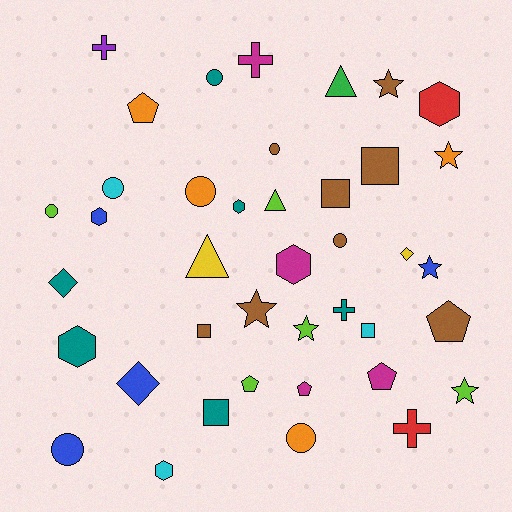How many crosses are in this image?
There are 4 crosses.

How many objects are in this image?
There are 40 objects.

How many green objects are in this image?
There is 1 green object.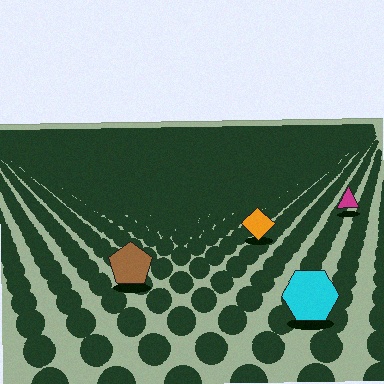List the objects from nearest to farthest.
From nearest to farthest: the cyan hexagon, the brown pentagon, the orange diamond, the magenta triangle.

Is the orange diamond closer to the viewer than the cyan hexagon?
No. The cyan hexagon is closer — you can tell from the texture gradient: the ground texture is coarser near it.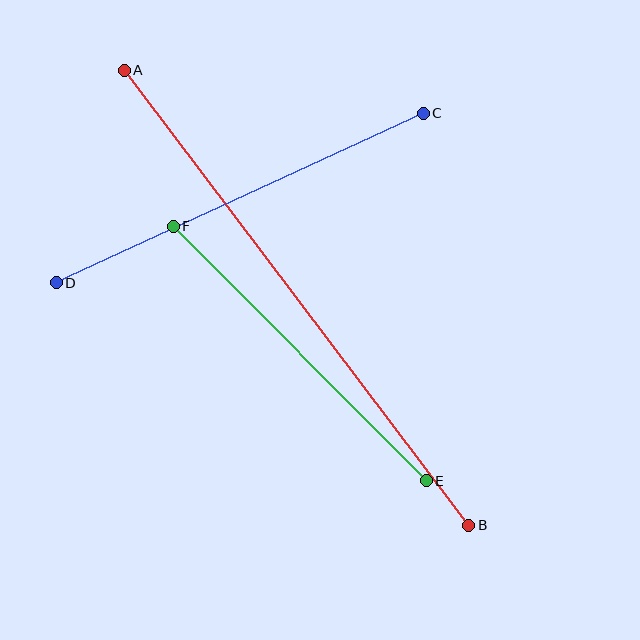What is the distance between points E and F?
The distance is approximately 359 pixels.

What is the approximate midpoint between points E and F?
The midpoint is at approximately (300, 353) pixels.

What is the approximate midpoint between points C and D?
The midpoint is at approximately (240, 198) pixels.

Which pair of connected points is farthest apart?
Points A and B are farthest apart.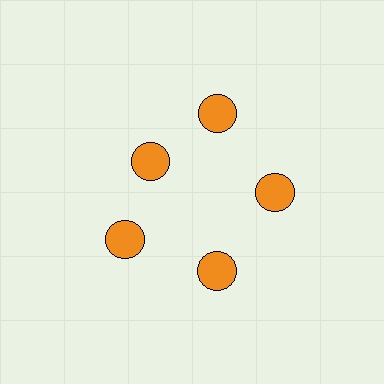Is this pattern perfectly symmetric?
No. The 5 orange circles are arranged in a ring, but one element near the 10 o'clock position is pulled inward toward the center, breaking the 5-fold rotational symmetry.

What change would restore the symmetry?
The symmetry would be restored by moving it outward, back onto the ring so that all 5 circles sit at equal angles and equal distance from the center.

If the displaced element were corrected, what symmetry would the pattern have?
It would have 5-fold rotational symmetry — the pattern would map onto itself every 72 degrees.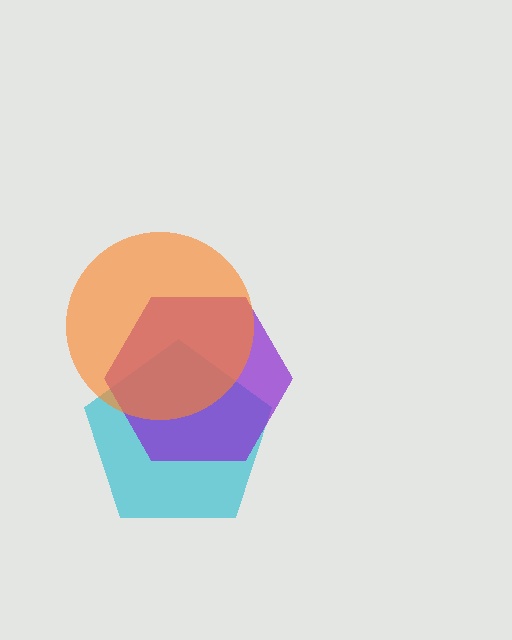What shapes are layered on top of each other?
The layered shapes are: a cyan pentagon, a purple hexagon, an orange circle.